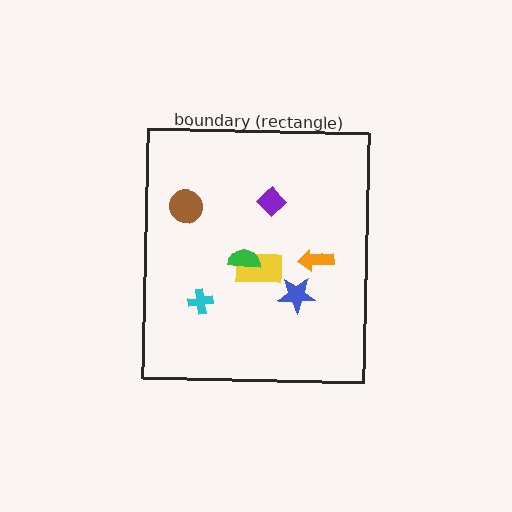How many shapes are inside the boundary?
7 inside, 0 outside.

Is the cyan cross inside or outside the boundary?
Inside.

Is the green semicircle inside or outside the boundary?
Inside.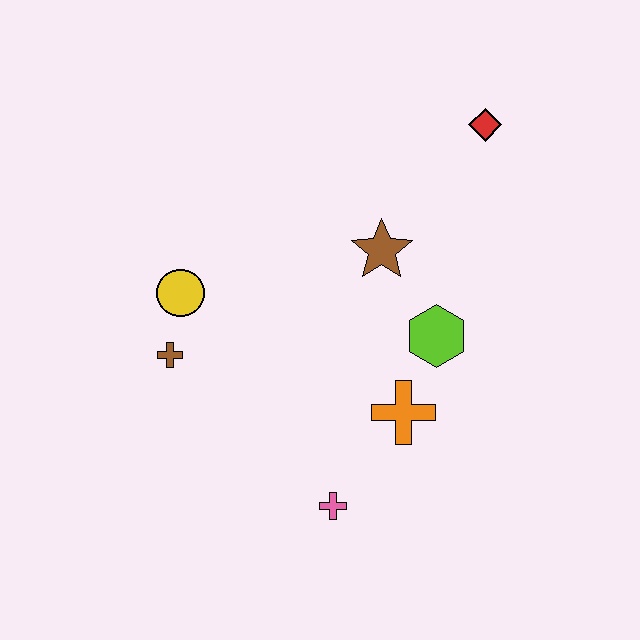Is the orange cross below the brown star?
Yes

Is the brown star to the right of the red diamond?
No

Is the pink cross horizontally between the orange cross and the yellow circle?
Yes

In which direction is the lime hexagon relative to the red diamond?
The lime hexagon is below the red diamond.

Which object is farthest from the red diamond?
The pink cross is farthest from the red diamond.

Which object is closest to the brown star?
The lime hexagon is closest to the brown star.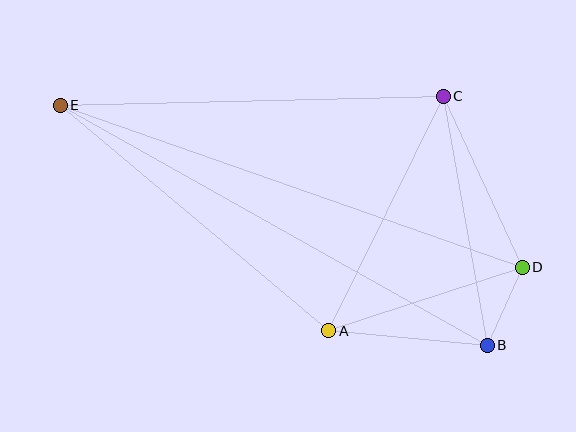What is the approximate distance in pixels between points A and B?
The distance between A and B is approximately 159 pixels.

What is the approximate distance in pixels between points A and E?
The distance between A and E is approximately 350 pixels.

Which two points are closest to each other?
Points B and D are closest to each other.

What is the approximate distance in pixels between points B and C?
The distance between B and C is approximately 253 pixels.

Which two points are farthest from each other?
Points B and E are farthest from each other.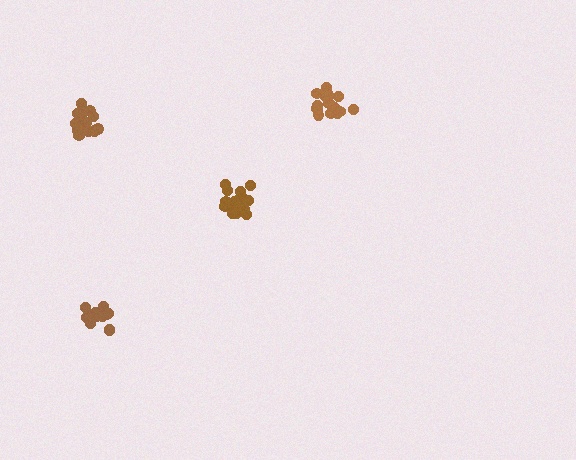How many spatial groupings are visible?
There are 4 spatial groupings.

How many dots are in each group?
Group 1: 16 dots, Group 2: 16 dots, Group 3: 18 dots, Group 4: 15 dots (65 total).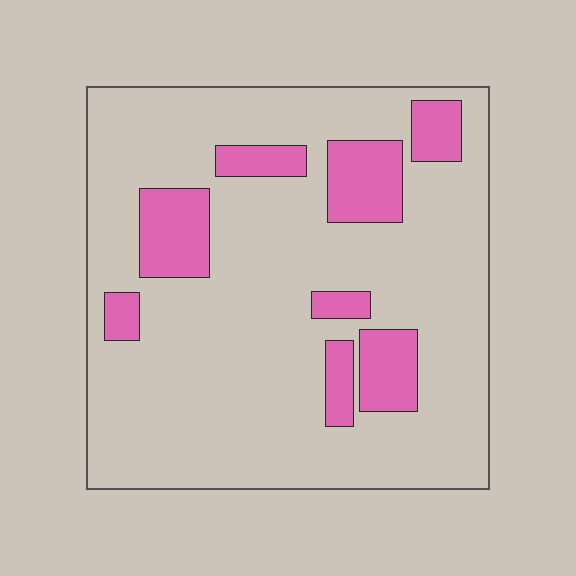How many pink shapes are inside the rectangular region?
8.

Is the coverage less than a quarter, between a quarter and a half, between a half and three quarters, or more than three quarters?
Less than a quarter.